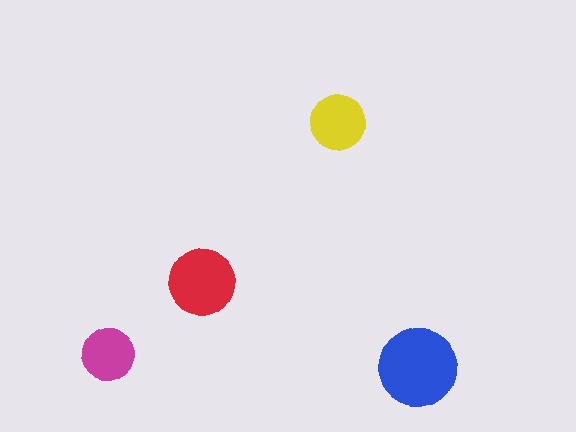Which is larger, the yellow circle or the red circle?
The red one.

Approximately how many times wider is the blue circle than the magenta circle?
About 1.5 times wider.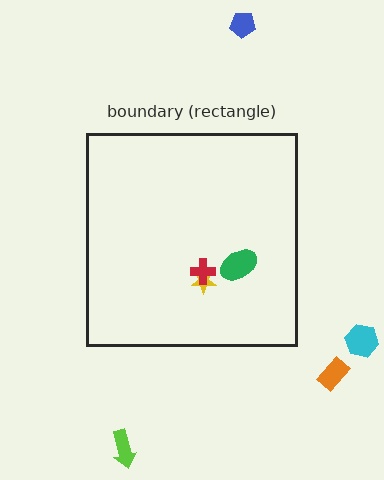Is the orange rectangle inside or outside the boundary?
Outside.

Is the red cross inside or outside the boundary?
Inside.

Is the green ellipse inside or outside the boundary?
Inside.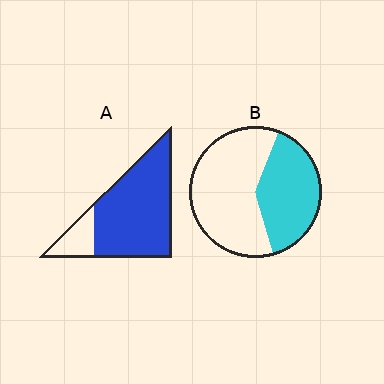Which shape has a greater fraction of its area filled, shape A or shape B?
Shape A.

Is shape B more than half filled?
No.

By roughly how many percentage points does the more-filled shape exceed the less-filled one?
By roughly 40 percentage points (A over B).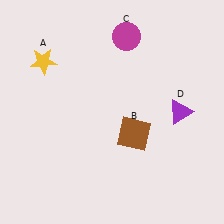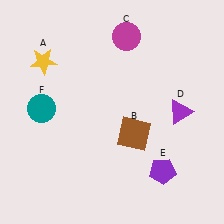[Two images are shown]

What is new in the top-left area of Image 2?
A teal circle (F) was added in the top-left area of Image 2.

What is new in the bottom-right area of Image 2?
A purple pentagon (E) was added in the bottom-right area of Image 2.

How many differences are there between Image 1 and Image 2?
There are 2 differences between the two images.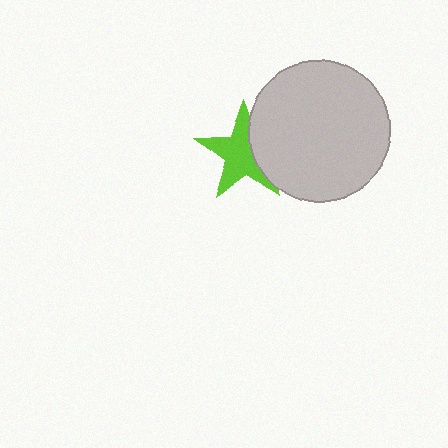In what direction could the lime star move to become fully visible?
The lime star could move left. That would shift it out from behind the light gray circle entirely.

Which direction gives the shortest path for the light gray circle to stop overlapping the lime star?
Moving right gives the shortest separation.